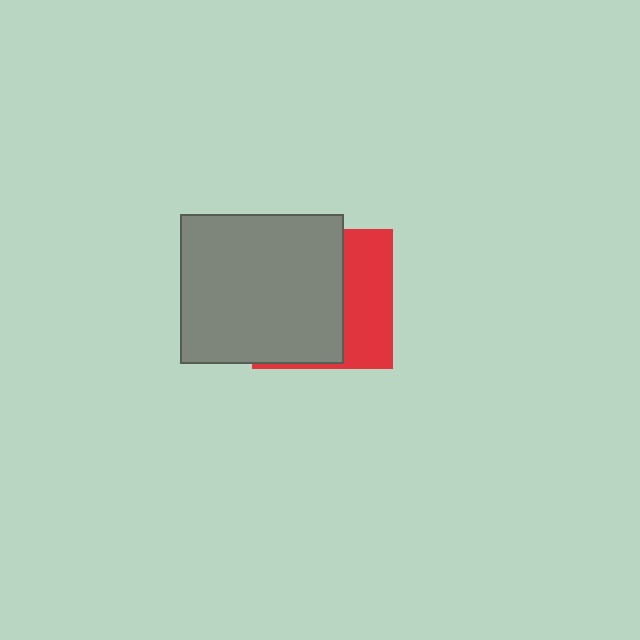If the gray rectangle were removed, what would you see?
You would see the complete red square.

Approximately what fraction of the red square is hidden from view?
Roughly 62% of the red square is hidden behind the gray rectangle.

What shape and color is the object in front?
The object in front is a gray rectangle.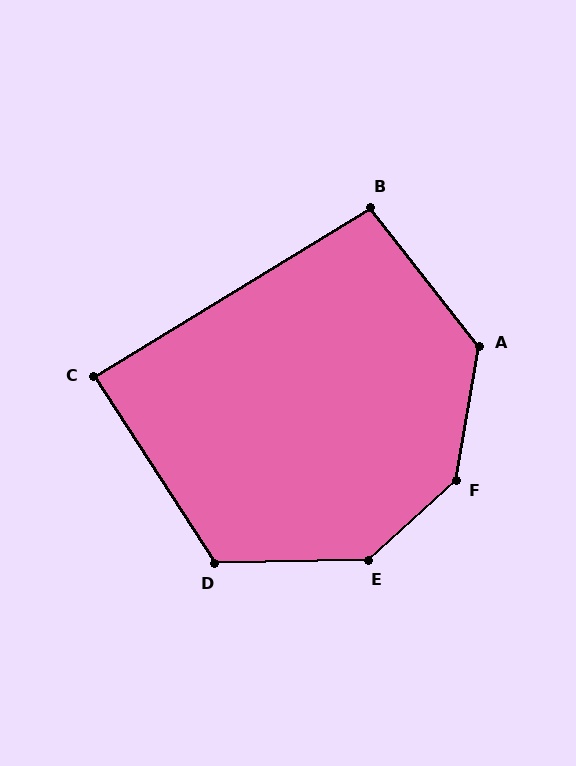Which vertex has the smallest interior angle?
C, at approximately 88 degrees.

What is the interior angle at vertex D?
Approximately 122 degrees (obtuse).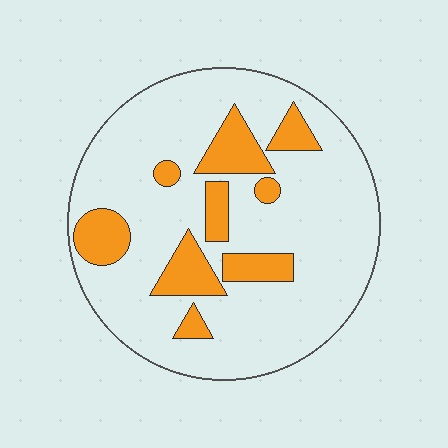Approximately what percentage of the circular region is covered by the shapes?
Approximately 20%.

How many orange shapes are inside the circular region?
9.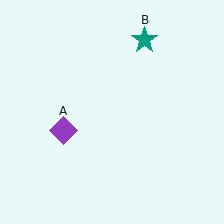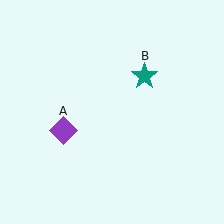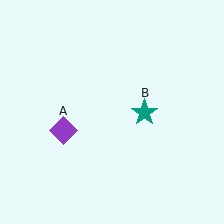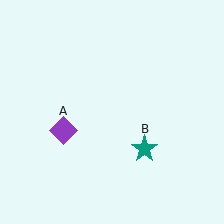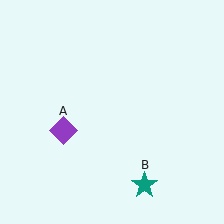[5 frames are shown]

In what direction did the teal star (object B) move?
The teal star (object B) moved down.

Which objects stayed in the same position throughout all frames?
Purple diamond (object A) remained stationary.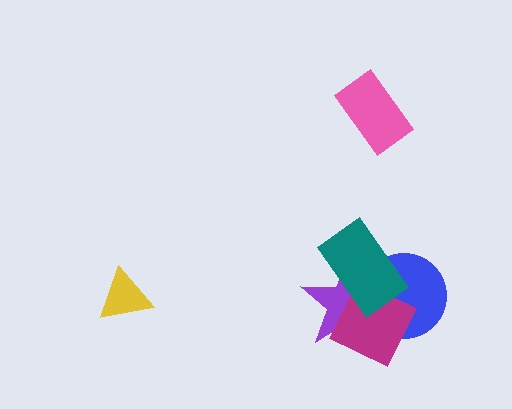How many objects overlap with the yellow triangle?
0 objects overlap with the yellow triangle.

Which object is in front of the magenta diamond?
The teal rectangle is in front of the magenta diamond.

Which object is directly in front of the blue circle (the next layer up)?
The purple star is directly in front of the blue circle.